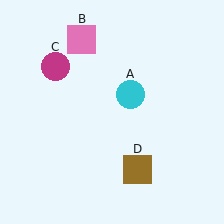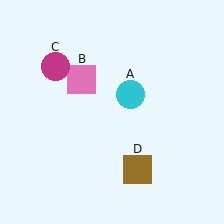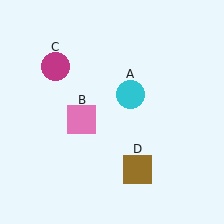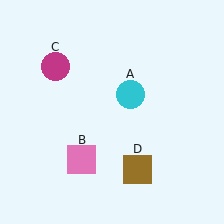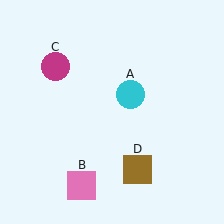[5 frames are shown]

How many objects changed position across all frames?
1 object changed position: pink square (object B).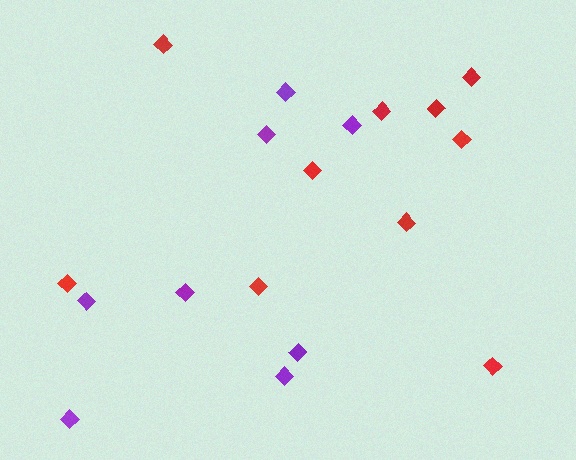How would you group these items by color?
There are 2 groups: one group of red diamonds (10) and one group of purple diamonds (8).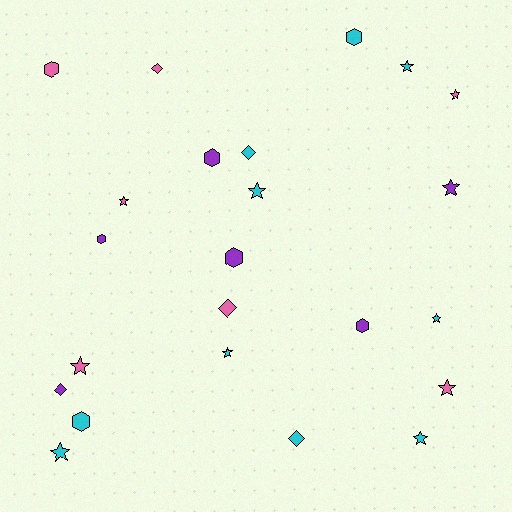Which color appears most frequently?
Cyan, with 10 objects.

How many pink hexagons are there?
There is 1 pink hexagon.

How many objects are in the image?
There are 23 objects.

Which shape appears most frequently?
Star, with 11 objects.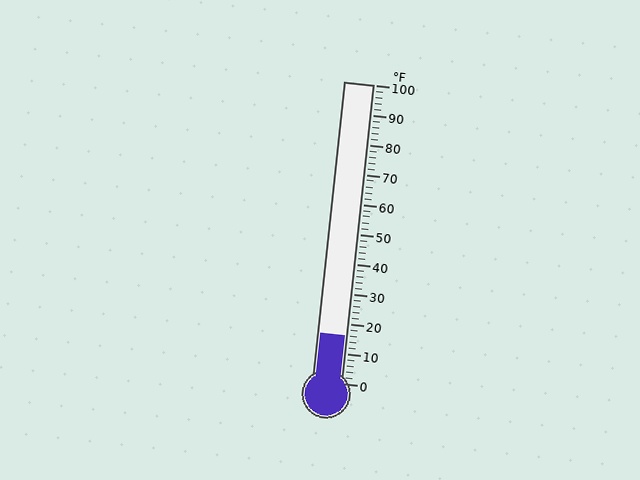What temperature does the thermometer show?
The thermometer shows approximately 16°F.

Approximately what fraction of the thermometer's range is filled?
The thermometer is filled to approximately 15% of its range.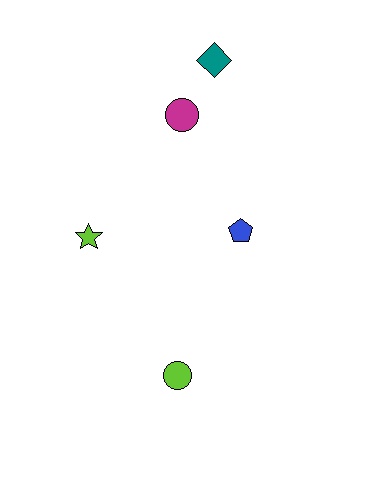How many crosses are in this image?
There are no crosses.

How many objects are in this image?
There are 5 objects.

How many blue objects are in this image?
There is 1 blue object.